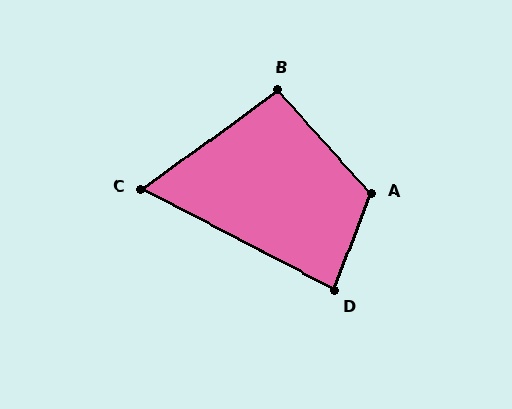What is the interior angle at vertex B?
Approximately 96 degrees (obtuse).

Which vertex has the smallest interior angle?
C, at approximately 64 degrees.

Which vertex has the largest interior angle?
A, at approximately 116 degrees.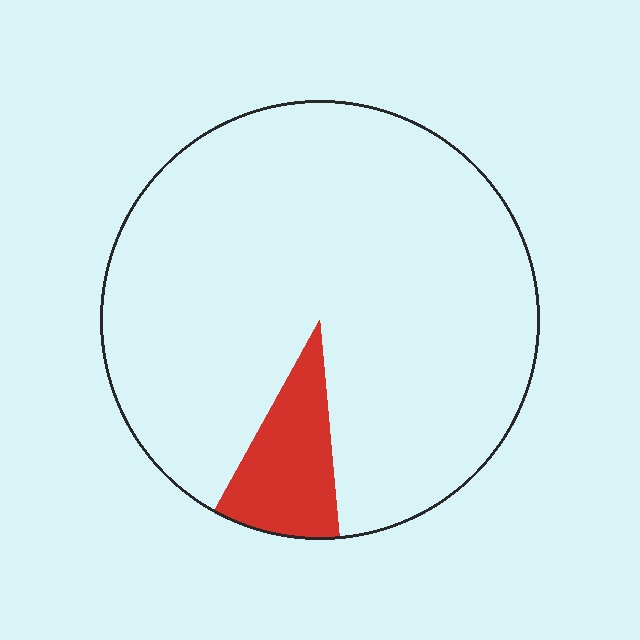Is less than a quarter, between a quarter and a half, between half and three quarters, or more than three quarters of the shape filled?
Less than a quarter.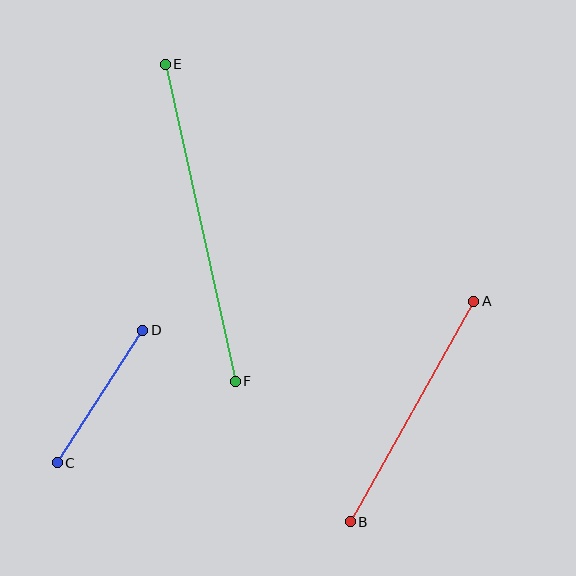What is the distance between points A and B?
The distance is approximately 253 pixels.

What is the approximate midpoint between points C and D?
The midpoint is at approximately (100, 397) pixels.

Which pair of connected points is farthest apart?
Points E and F are farthest apart.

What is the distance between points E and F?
The distance is approximately 324 pixels.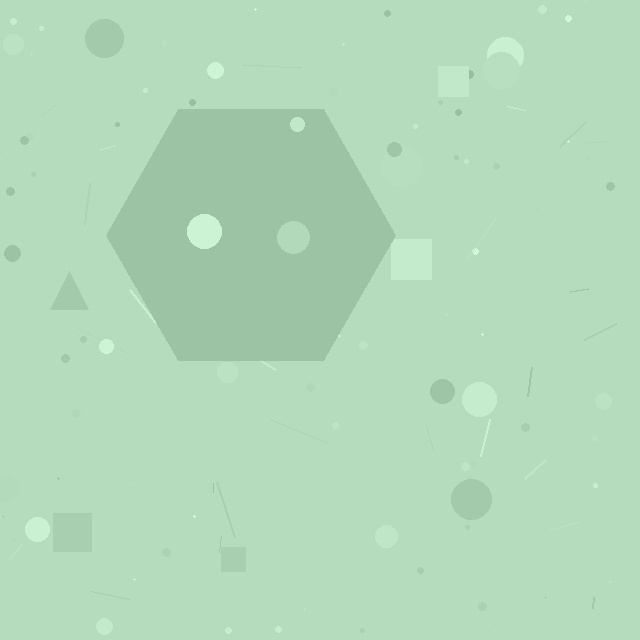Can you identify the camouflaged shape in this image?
The camouflaged shape is a hexagon.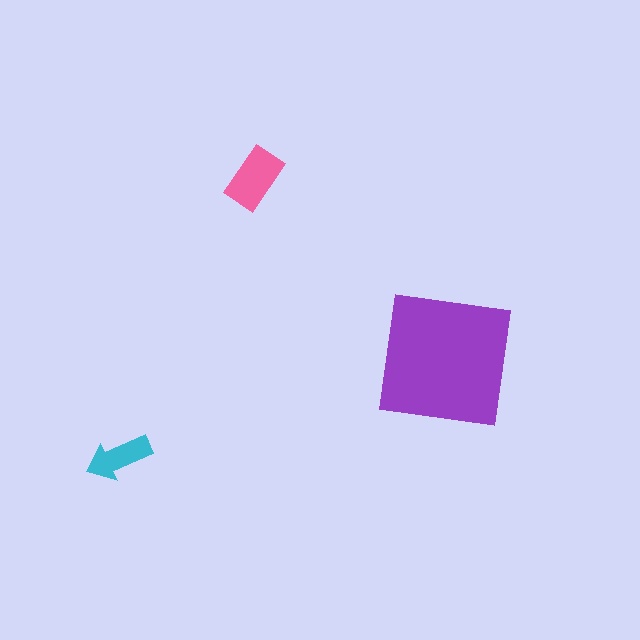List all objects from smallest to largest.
The cyan arrow, the pink rectangle, the purple square.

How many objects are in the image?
There are 3 objects in the image.